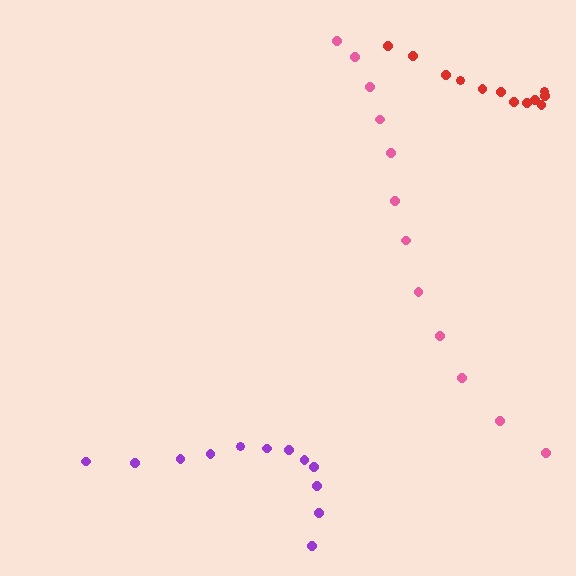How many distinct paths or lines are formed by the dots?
There are 3 distinct paths.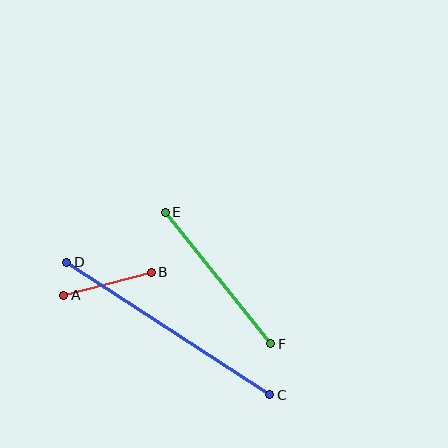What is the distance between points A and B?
The distance is approximately 91 pixels.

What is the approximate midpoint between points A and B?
The midpoint is at approximately (108, 284) pixels.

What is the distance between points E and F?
The distance is approximately 169 pixels.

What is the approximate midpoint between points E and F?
The midpoint is at approximately (218, 278) pixels.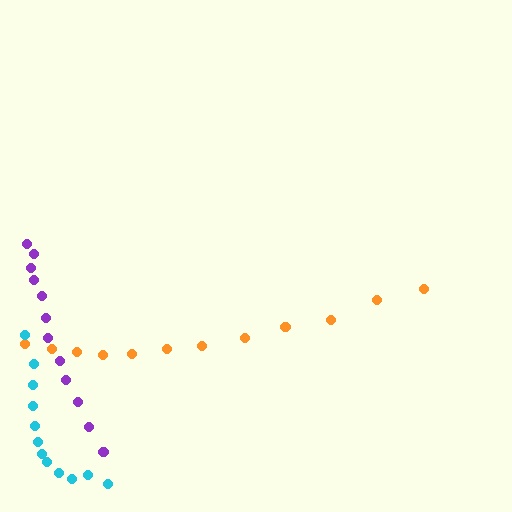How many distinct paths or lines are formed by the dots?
There are 3 distinct paths.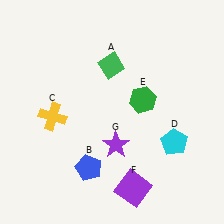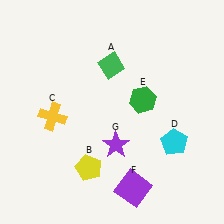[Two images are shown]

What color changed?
The pentagon (B) changed from blue in Image 1 to yellow in Image 2.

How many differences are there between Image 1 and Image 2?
There is 1 difference between the two images.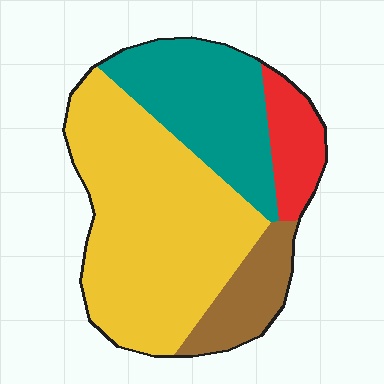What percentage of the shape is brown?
Brown covers about 10% of the shape.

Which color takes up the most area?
Yellow, at roughly 50%.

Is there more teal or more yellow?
Yellow.